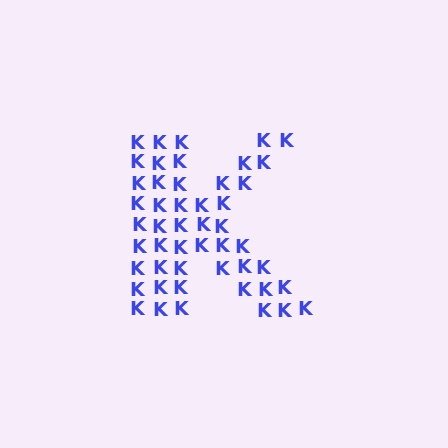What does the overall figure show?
The overall figure shows the letter K.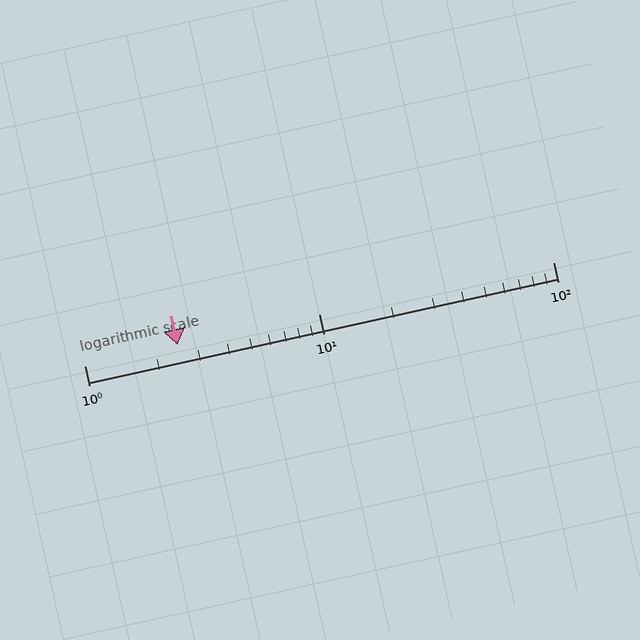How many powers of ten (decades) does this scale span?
The scale spans 2 decades, from 1 to 100.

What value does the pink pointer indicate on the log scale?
The pointer indicates approximately 2.5.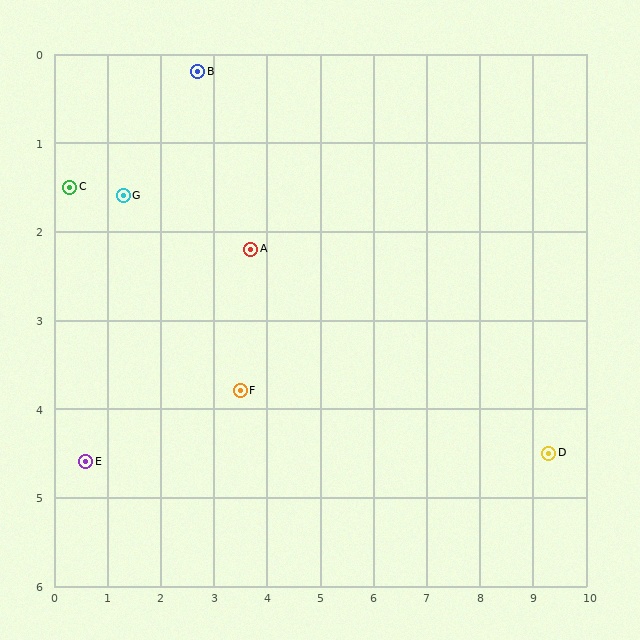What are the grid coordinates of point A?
Point A is at approximately (3.7, 2.2).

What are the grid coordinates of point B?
Point B is at approximately (2.7, 0.2).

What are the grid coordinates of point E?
Point E is at approximately (0.6, 4.6).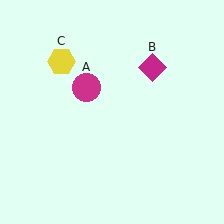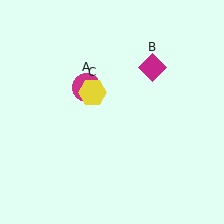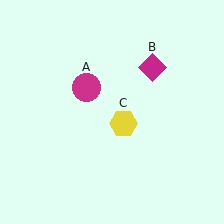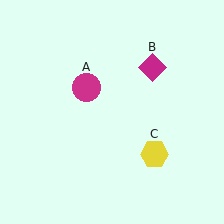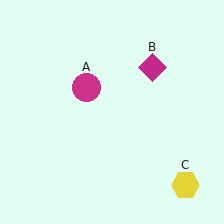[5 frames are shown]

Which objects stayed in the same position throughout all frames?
Magenta circle (object A) and magenta diamond (object B) remained stationary.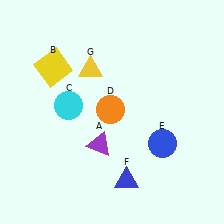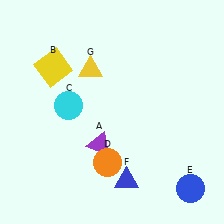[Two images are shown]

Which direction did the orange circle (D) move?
The orange circle (D) moved down.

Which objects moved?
The objects that moved are: the orange circle (D), the blue circle (E).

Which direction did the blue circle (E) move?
The blue circle (E) moved down.